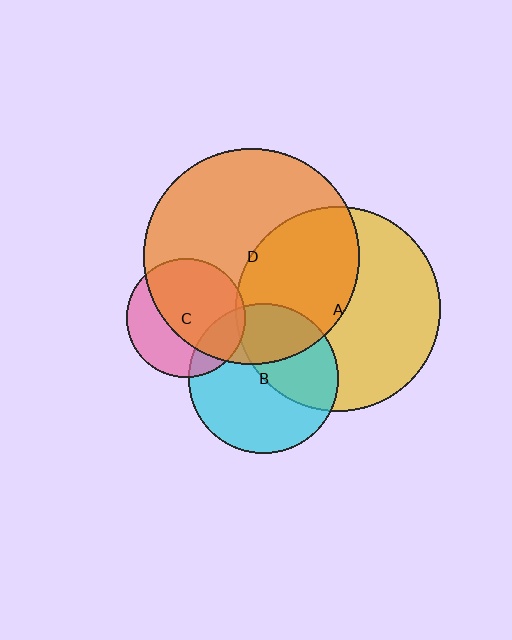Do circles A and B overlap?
Yes.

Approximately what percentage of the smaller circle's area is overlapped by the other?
Approximately 45%.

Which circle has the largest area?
Circle D (orange).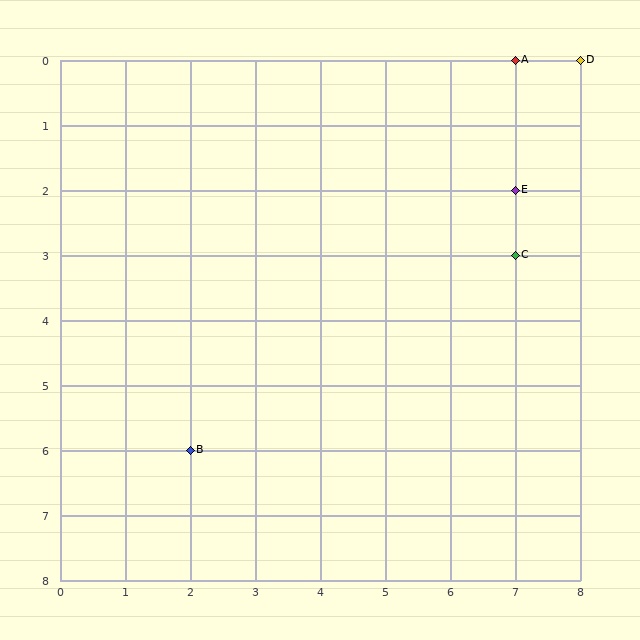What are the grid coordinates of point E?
Point E is at grid coordinates (7, 2).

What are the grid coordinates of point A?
Point A is at grid coordinates (7, 0).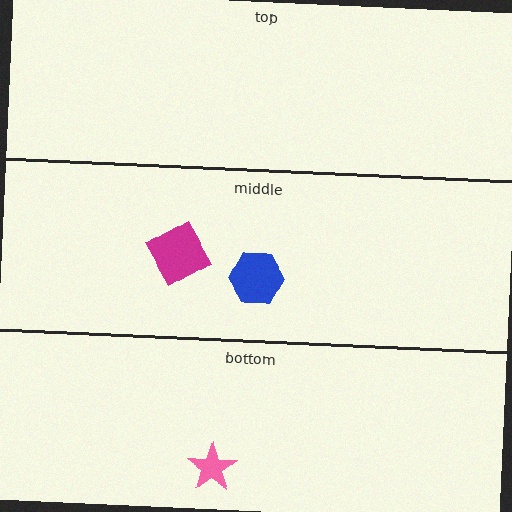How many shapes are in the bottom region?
1.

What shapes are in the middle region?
The blue hexagon, the magenta square.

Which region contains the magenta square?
The middle region.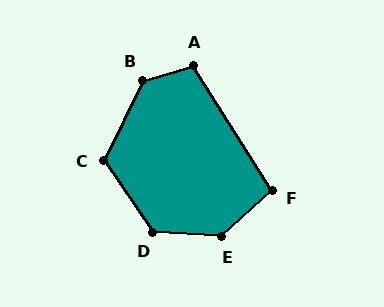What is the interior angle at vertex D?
Approximately 128 degrees (obtuse).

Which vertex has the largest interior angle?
E, at approximately 134 degrees.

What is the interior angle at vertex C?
Approximately 120 degrees (obtuse).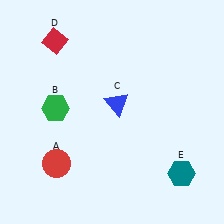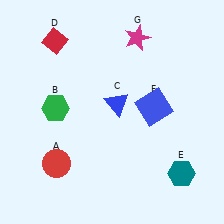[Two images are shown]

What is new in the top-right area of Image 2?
A blue square (F) was added in the top-right area of Image 2.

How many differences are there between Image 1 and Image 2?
There are 2 differences between the two images.